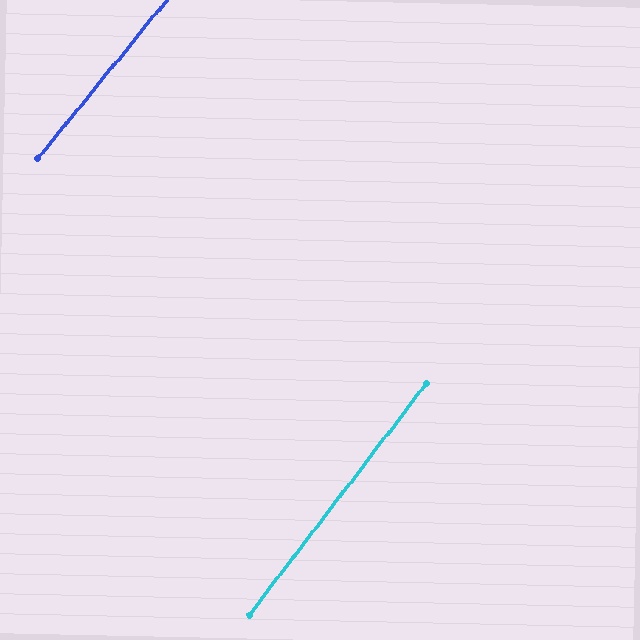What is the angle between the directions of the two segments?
Approximately 2 degrees.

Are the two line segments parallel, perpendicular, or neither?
Parallel — their directions differ by only 1.7°.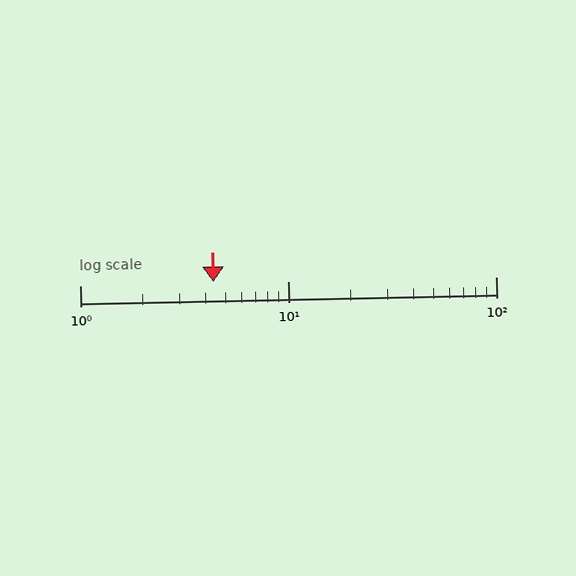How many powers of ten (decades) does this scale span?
The scale spans 2 decades, from 1 to 100.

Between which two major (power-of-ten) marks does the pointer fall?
The pointer is between 1 and 10.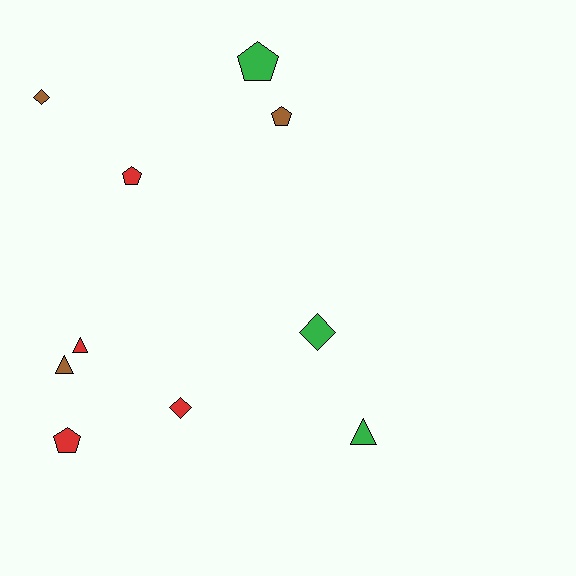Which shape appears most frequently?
Pentagon, with 4 objects.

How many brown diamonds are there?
There is 1 brown diamond.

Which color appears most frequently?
Red, with 4 objects.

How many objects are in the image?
There are 10 objects.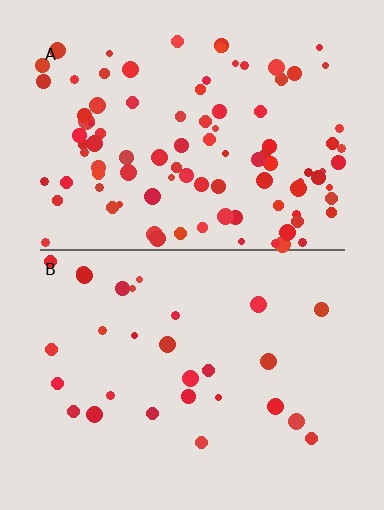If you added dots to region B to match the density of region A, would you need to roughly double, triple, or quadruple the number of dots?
Approximately triple.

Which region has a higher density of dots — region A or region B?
A (the top).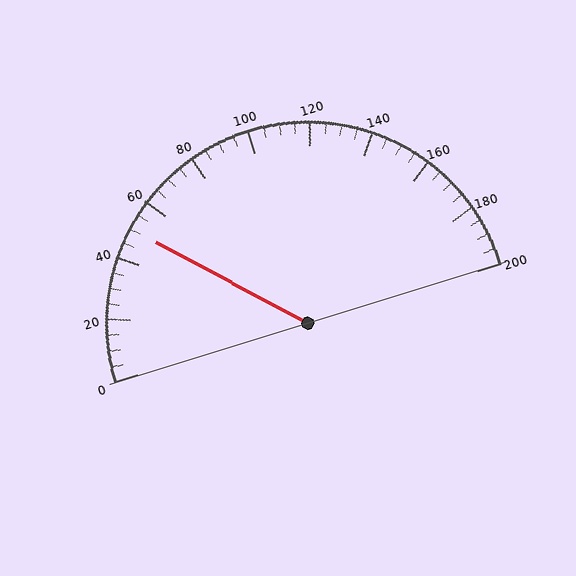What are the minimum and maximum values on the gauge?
The gauge ranges from 0 to 200.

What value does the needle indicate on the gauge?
The needle indicates approximately 50.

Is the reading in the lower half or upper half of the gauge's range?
The reading is in the lower half of the range (0 to 200).